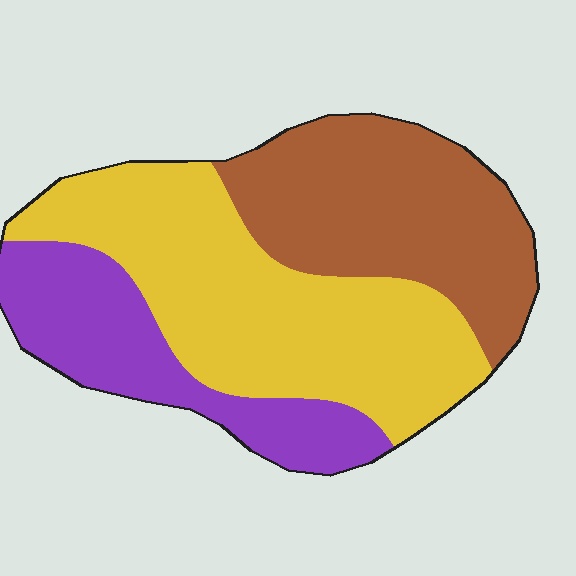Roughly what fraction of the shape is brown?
Brown covers 33% of the shape.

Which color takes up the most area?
Yellow, at roughly 45%.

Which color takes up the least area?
Purple, at roughly 25%.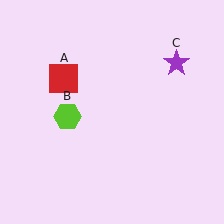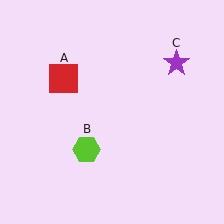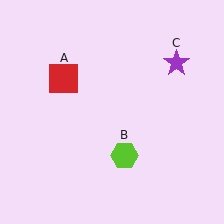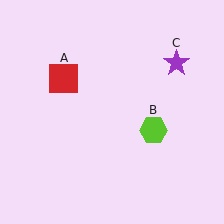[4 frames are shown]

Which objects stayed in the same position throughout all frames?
Red square (object A) and purple star (object C) remained stationary.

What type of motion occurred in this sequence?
The lime hexagon (object B) rotated counterclockwise around the center of the scene.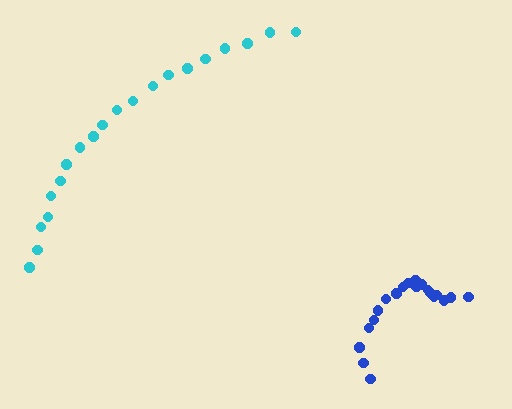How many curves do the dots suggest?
There are 2 distinct paths.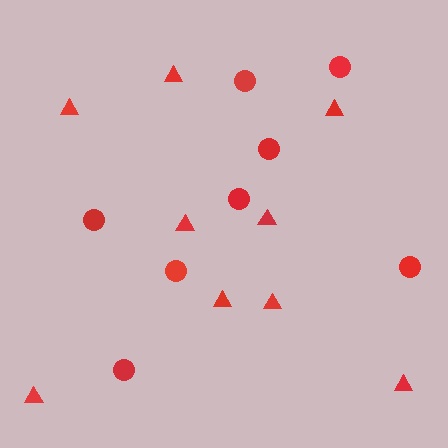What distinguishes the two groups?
There are 2 groups: one group of circles (8) and one group of triangles (9).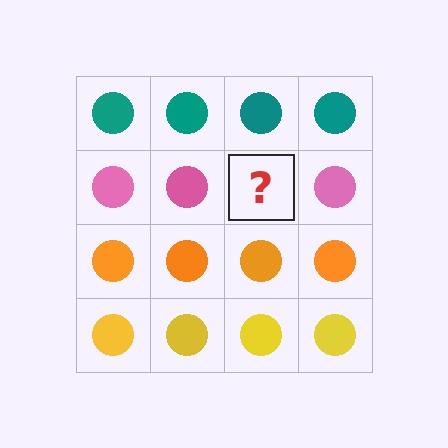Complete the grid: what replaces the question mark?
The question mark should be replaced with a pink circle.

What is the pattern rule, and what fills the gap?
The rule is that each row has a consistent color. The gap should be filled with a pink circle.